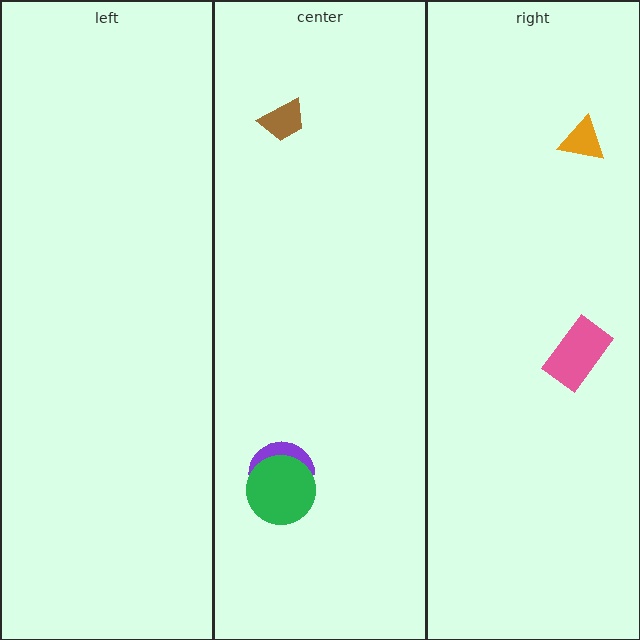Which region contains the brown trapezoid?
The center region.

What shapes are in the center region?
The brown trapezoid, the purple semicircle, the green circle.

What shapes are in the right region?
The orange triangle, the pink rectangle.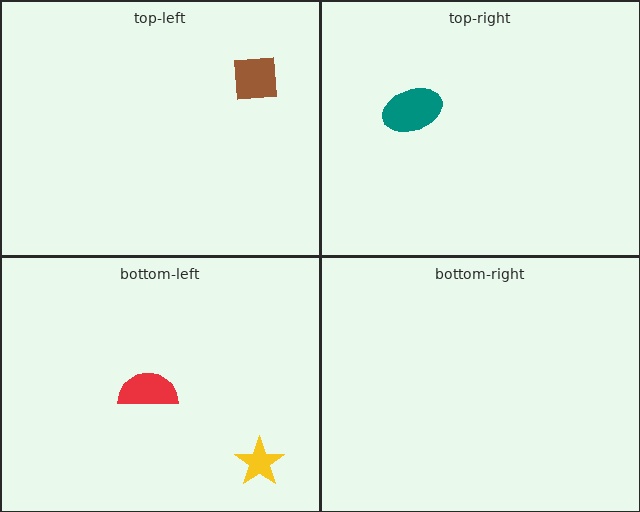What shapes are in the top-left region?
The brown square.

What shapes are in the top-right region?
The teal ellipse.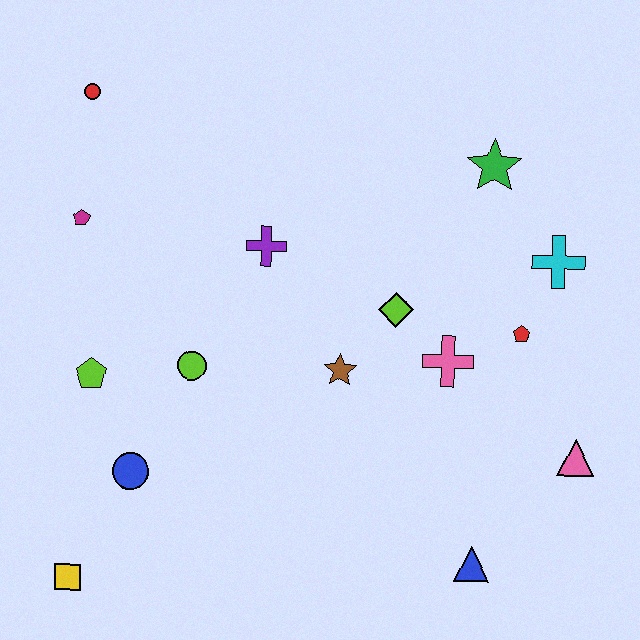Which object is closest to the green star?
The cyan cross is closest to the green star.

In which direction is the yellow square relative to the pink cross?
The yellow square is to the left of the pink cross.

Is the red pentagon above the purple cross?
No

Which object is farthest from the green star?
The yellow square is farthest from the green star.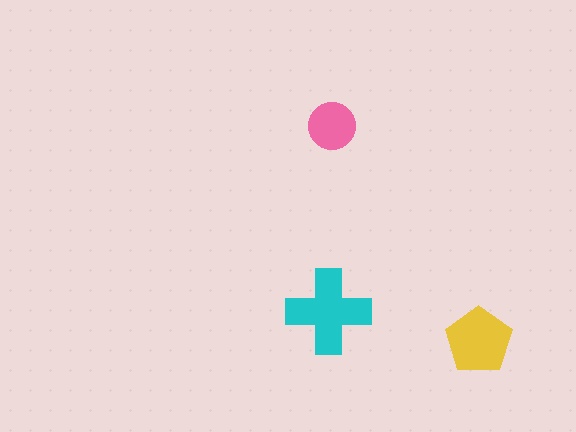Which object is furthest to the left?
The cyan cross is leftmost.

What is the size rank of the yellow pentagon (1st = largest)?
2nd.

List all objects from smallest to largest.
The pink circle, the yellow pentagon, the cyan cross.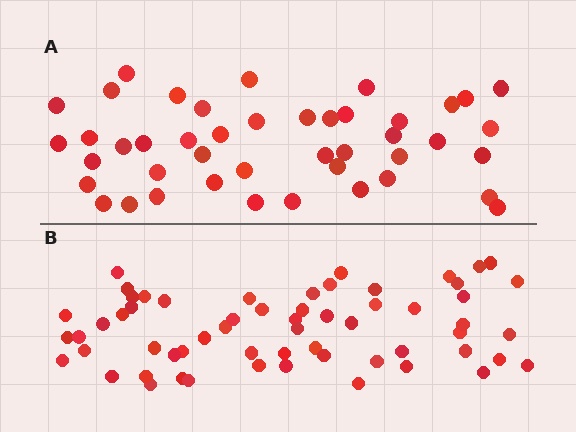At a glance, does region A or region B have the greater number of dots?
Region B (the bottom region) has more dots.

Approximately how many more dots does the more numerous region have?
Region B has approximately 15 more dots than region A.